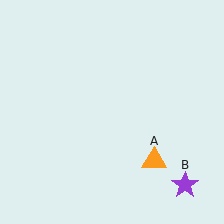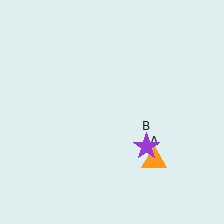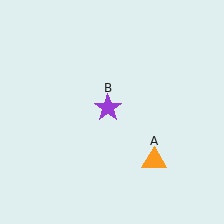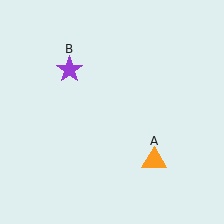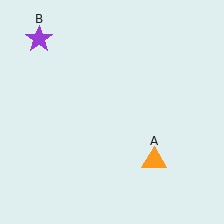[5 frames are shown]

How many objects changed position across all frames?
1 object changed position: purple star (object B).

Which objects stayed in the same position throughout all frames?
Orange triangle (object A) remained stationary.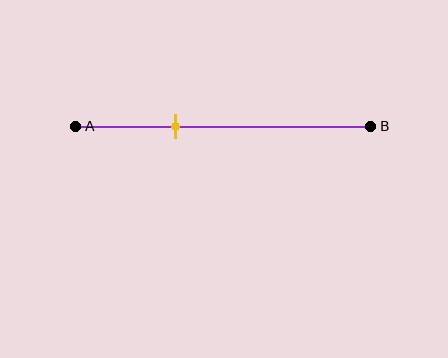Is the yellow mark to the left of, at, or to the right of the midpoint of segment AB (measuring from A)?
The yellow mark is to the left of the midpoint of segment AB.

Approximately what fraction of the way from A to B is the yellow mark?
The yellow mark is approximately 35% of the way from A to B.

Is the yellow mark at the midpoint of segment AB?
No, the mark is at about 35% from A, not at the 50% midpoint.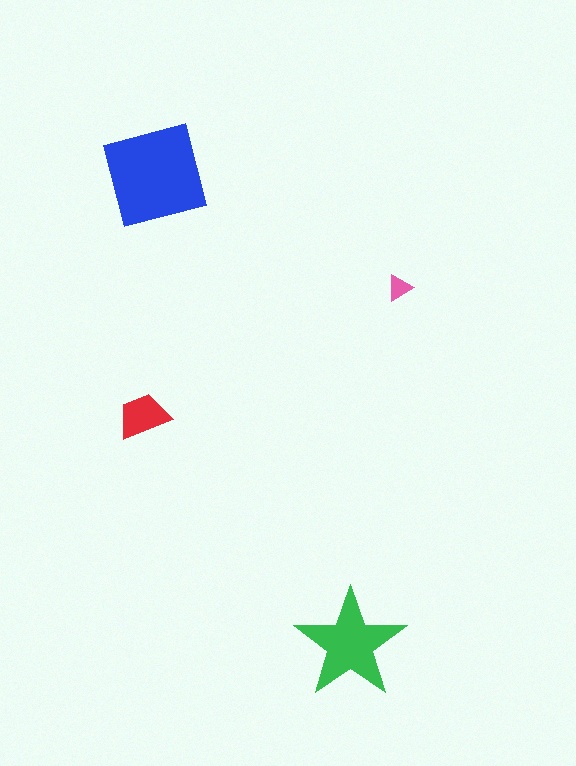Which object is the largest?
The blue square.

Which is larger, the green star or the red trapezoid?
The green star.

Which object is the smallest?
The pink triangle.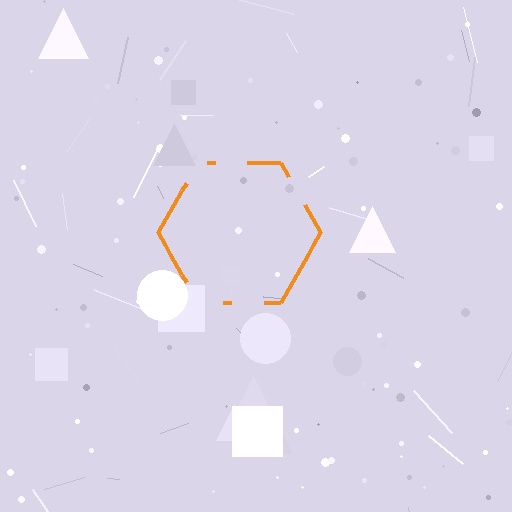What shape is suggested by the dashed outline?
The dashed outline suggests a hexagon.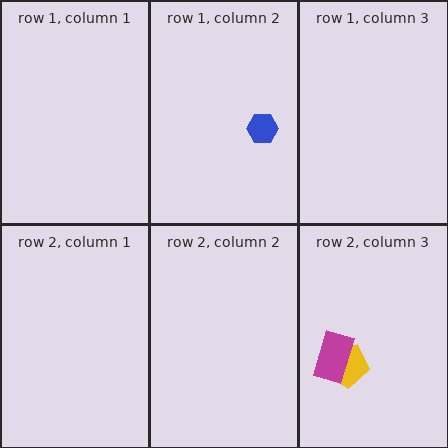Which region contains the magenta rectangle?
The row 2, column 3 region.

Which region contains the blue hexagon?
The row 1, column 2 region.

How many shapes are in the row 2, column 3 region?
2.